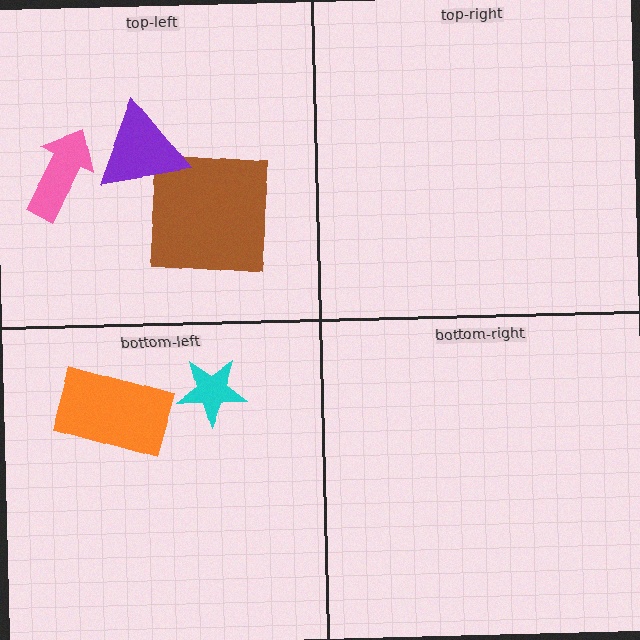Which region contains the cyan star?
The bottom-left region.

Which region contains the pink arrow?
The top-left region.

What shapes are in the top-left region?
The pink arrow, the brown square, the purple triangle.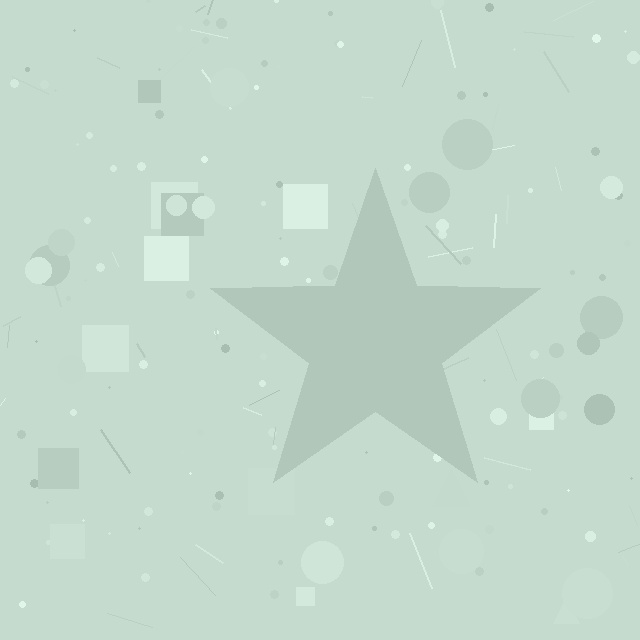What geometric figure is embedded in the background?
A star is embedded in the background.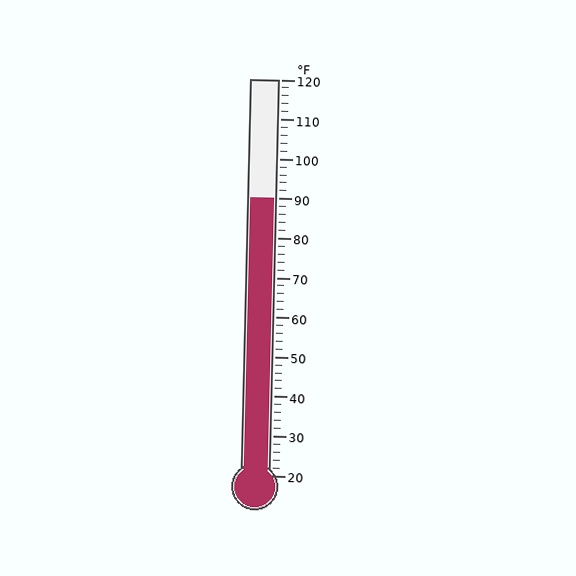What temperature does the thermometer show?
The thermometer shows approximately 90°F.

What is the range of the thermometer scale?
The thermometer scale ranges from 20°F to 120°F.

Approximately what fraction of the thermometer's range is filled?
The thermometer is filled to approximately 70% of its range.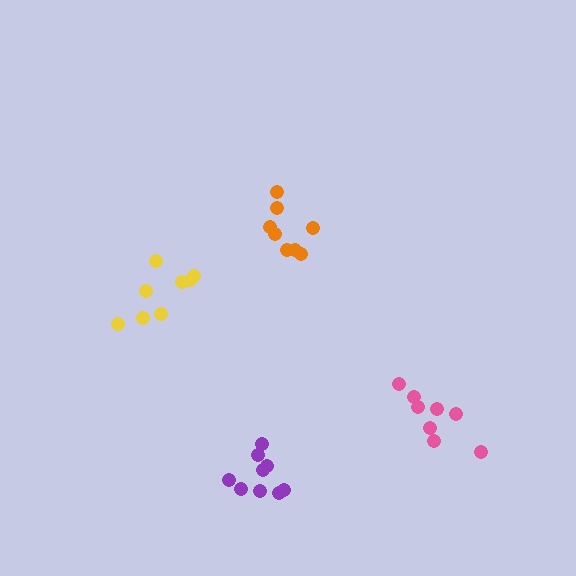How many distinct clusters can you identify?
There are 4 distinct clusters.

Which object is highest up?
The orange cluster is topmost.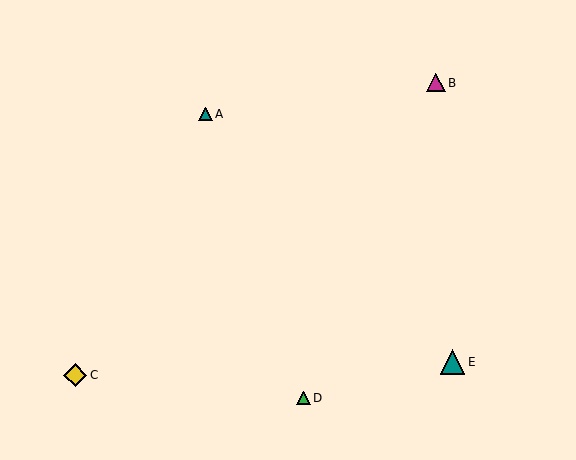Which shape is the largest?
The teal triangle (labeled E) is the largest.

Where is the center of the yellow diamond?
The center of the yellow diamond is at (75, 375).